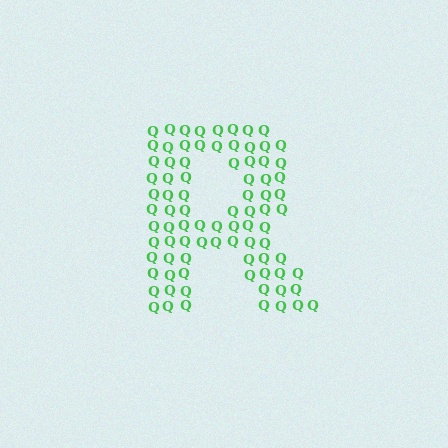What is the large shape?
The large shape is the letter R.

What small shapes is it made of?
It is made of small letter Q's.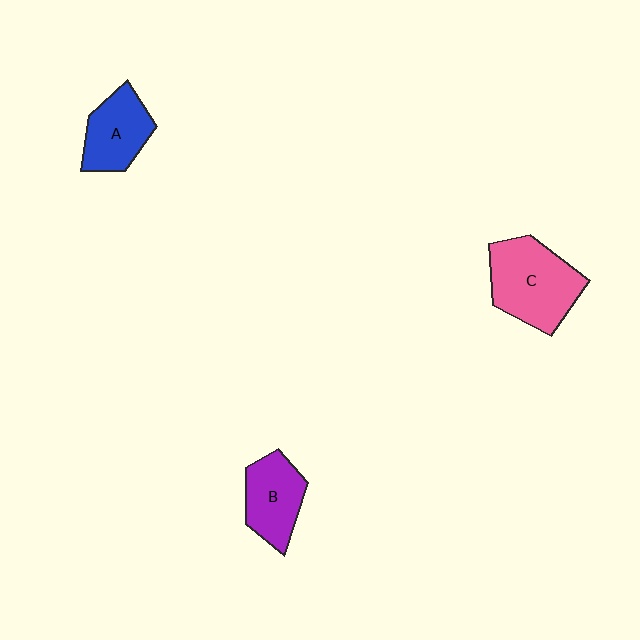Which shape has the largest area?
Shape C (pink).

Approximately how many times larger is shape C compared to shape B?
Approximately 1.5 times.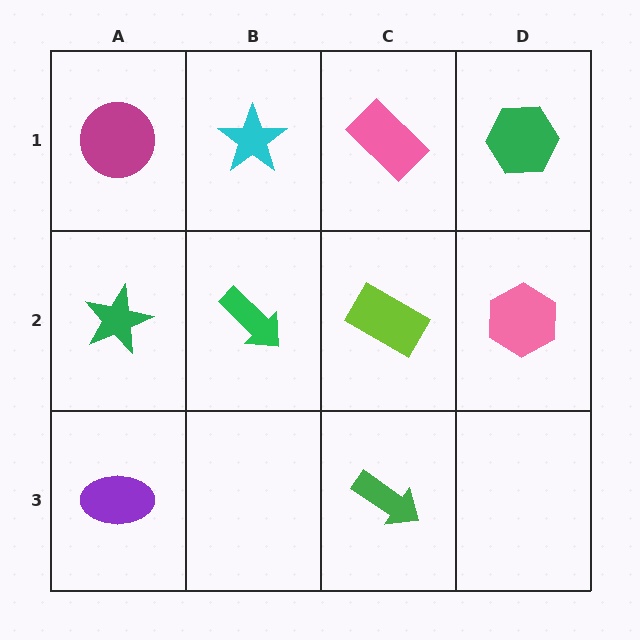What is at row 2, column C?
A lime rectangle.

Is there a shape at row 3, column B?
No, that cell is empty.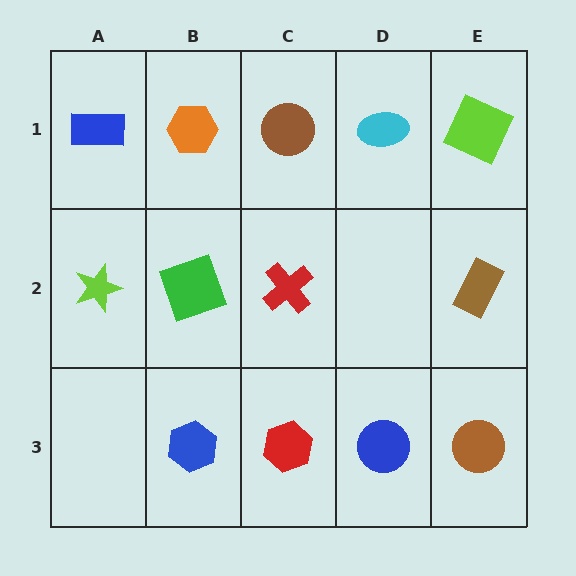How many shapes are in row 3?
4 shapes.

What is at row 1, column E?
A lime square.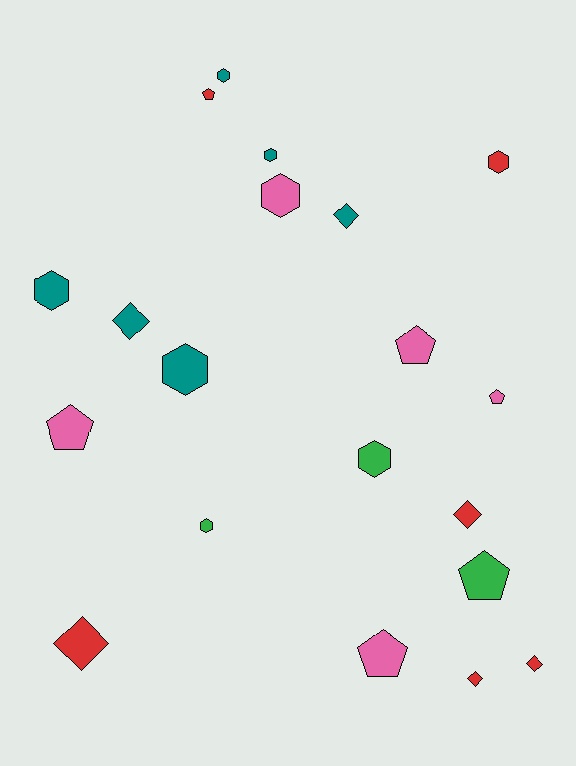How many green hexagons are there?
There are 2 green hexagons.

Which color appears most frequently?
Teal, with 6 objects.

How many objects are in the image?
There are 20 objects.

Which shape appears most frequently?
Hexagon, with 8 objects.